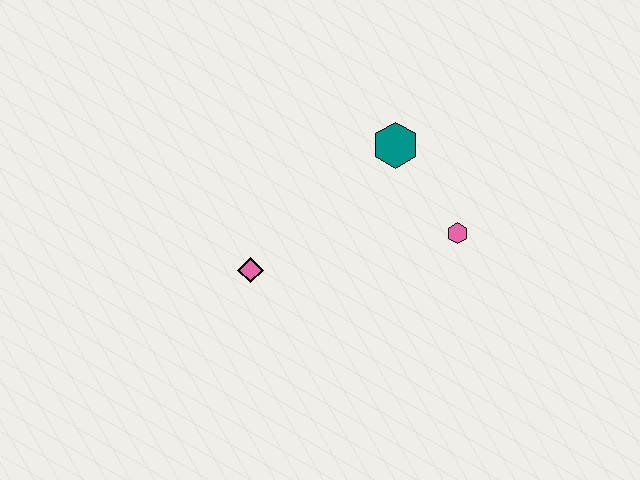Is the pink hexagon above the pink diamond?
Yes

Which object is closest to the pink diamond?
The teal hexagon is closest to the pink diamond.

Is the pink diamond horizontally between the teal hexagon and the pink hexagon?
No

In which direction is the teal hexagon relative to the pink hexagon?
The teal hexagon is above the pink hexagon.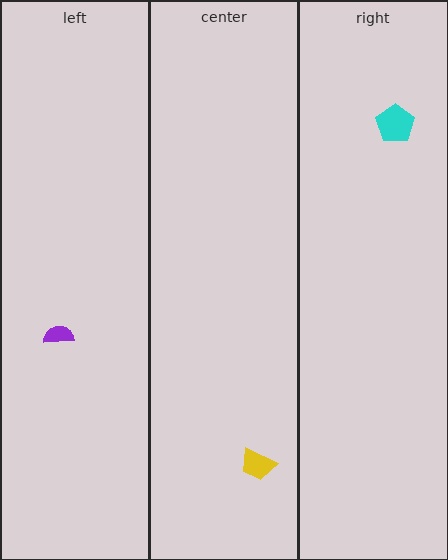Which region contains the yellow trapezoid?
The center region.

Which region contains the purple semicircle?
The left region.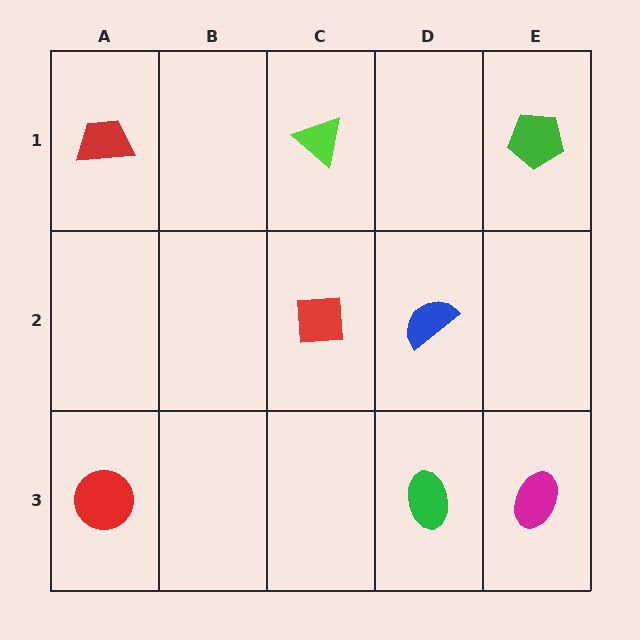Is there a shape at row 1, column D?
No, that cell is empty.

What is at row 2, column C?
A red square.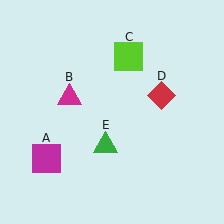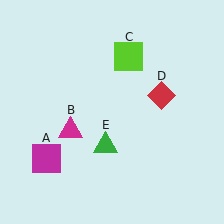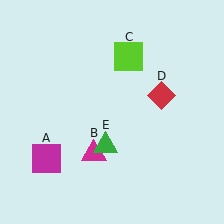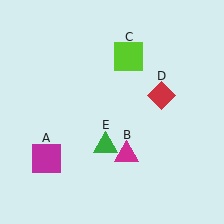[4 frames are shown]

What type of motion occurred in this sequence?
The magenta triangle (object B) rotated counterclockwise around the center of the scene.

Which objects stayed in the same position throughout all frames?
Magenta square (object A) and lime square (object C) and red diamond (object D) and green triangle (object E) remained stationary.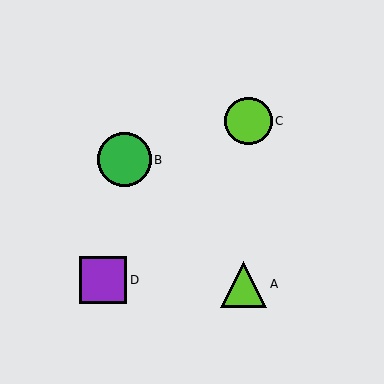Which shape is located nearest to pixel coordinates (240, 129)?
The lime circle (labeled C) at (248, 121) is nearest to that location.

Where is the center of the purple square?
The center of the purple square is at (103, 280).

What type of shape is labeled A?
Shape A is a lime triangle.